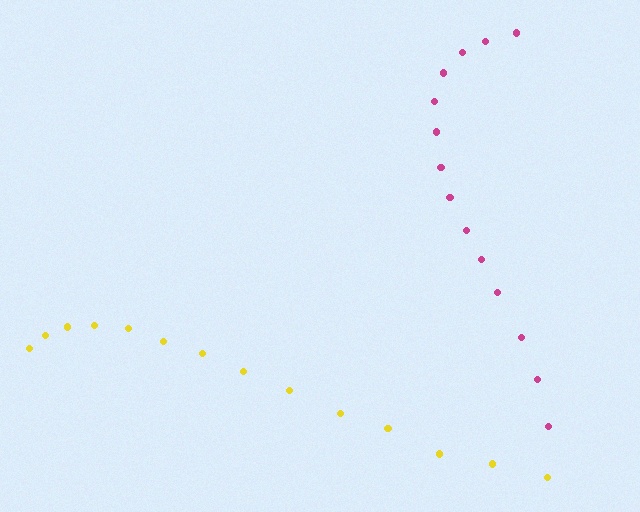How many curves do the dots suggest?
There are 2 distinct paths.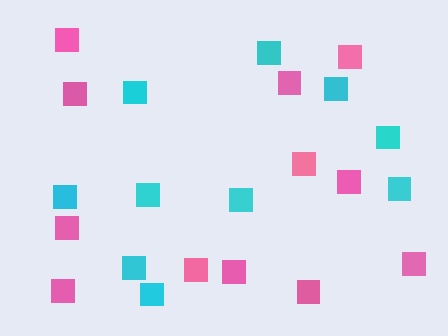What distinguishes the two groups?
There are 2 groups: one group of pink squares (12) and one group of cyan squares (10).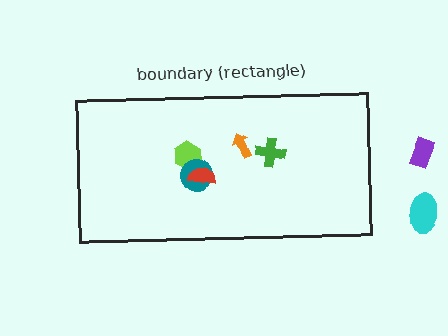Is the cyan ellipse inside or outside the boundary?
Outside.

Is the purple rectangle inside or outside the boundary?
Outside.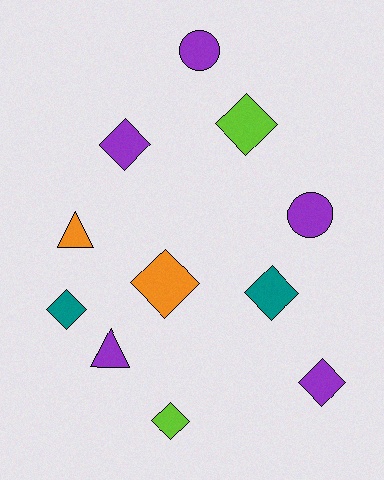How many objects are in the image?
There are 11 objects.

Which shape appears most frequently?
Diamond, with 7 objects.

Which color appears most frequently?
Purple, with 5 objects.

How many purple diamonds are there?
There are 2 purple diamonds.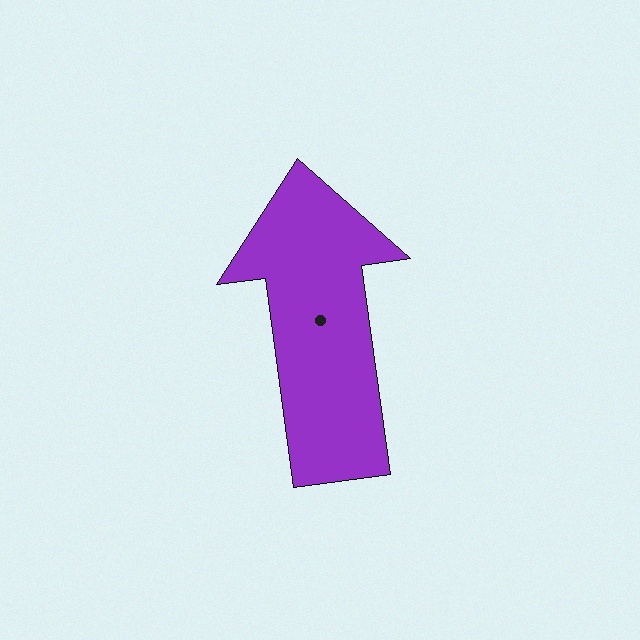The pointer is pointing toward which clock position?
Roughly 12 o'clock.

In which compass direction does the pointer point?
North.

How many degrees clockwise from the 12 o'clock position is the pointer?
Approximately 352 degrees.